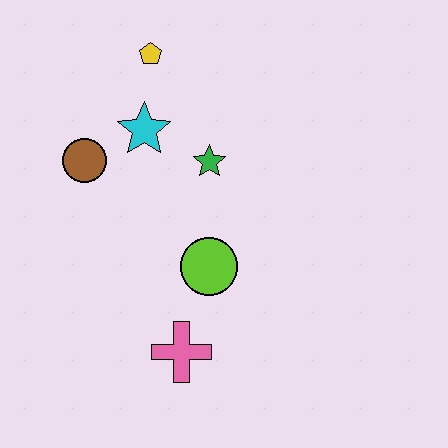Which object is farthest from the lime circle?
The yellow pentagon is farthest from the lime circle.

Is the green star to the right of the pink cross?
Yes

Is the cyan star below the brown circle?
No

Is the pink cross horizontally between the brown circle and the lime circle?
Yes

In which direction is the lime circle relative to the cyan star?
The lime circle is below the cyan star.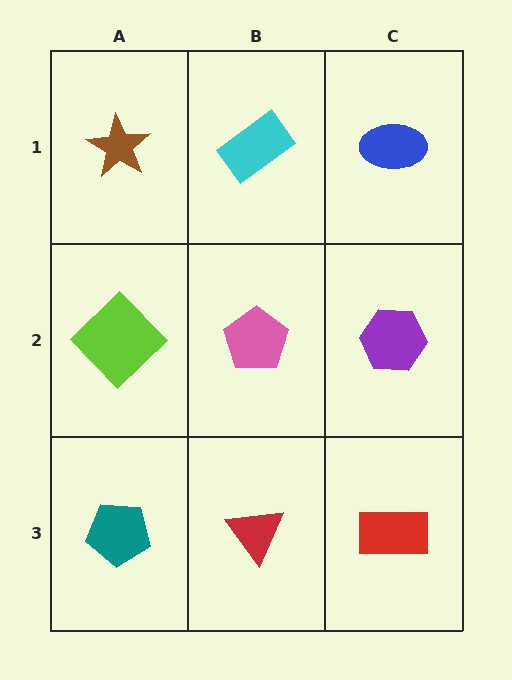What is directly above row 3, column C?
A purple hexagon.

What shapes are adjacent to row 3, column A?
A lime diamond (row 2, column A), a red triangle (row 3, column B).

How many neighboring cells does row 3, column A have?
2.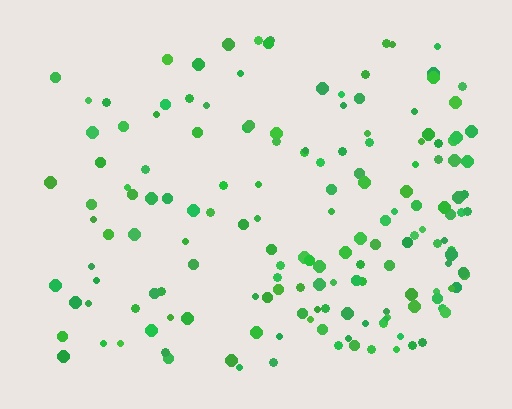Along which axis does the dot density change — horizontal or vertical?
Horizontal.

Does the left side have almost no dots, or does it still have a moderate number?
Still a moderate number, just noticeably fewer than the right.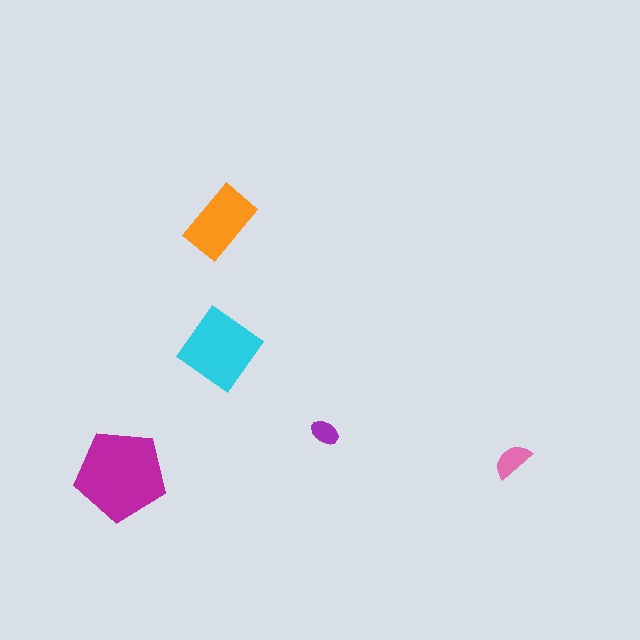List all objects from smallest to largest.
The purple ellipse, the pink semicircle, the orange rectangle, the cyan diamond, the magenta pentagon.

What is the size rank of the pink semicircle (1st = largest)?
4th.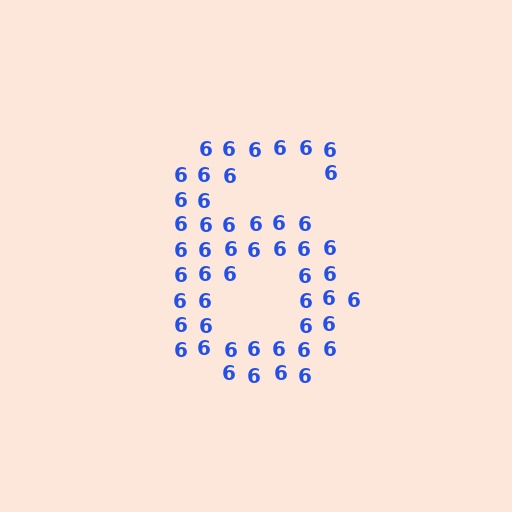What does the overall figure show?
The overall figure shows the digit 6.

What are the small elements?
The small elements are digit 6's.